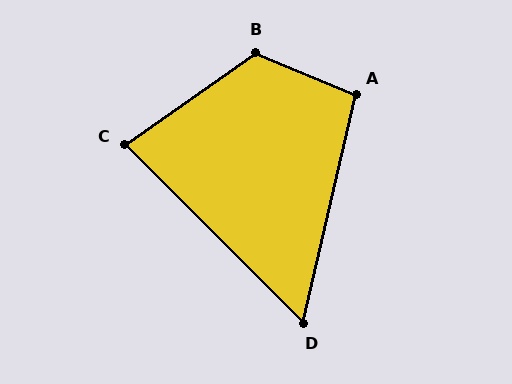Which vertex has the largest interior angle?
B, at approximately 122 degrees.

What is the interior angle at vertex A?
Approximately 100 degrees (obtuse).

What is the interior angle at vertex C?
Approximately 80 degrees (acute).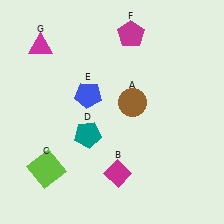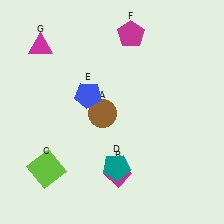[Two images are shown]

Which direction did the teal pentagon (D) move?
The teal pentagon (D) moved down.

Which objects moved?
The objects that moved are: the brown circle (A), the teal pentagon (D).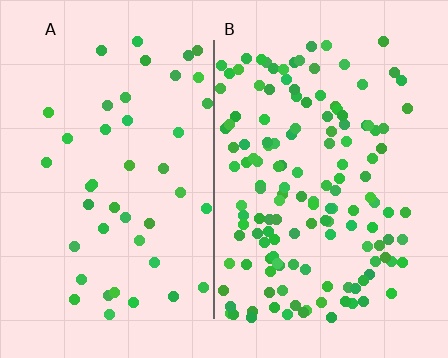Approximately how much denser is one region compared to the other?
Approximately 3.3× — region B over region A.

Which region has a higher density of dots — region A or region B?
B (the right).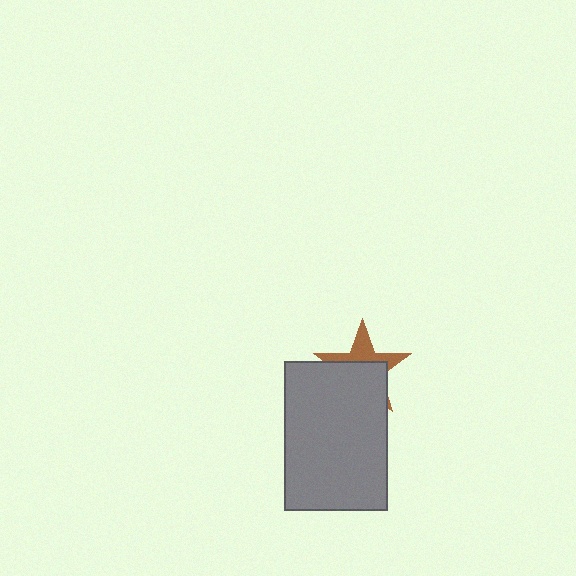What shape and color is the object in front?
The object in front is a gray rectangle.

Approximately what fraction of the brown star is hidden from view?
Roughly 60% of the brown star is hidden behind the gray rectangle.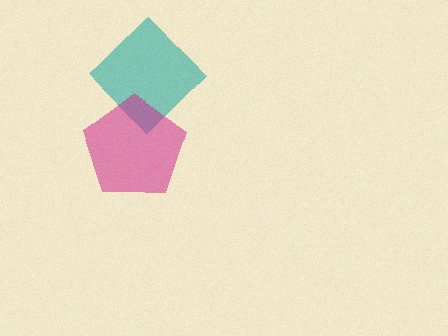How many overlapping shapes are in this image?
There are 2 overlapping shapes in the image.